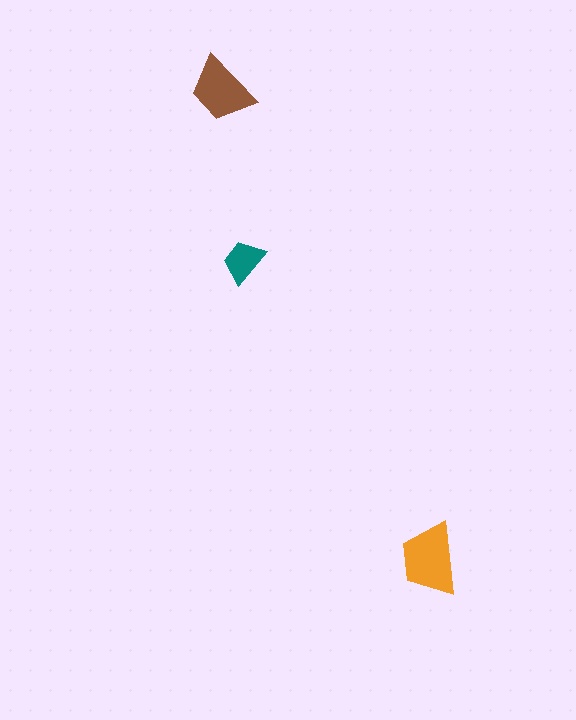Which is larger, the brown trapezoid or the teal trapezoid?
The brown one.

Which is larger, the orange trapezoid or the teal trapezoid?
The orange one.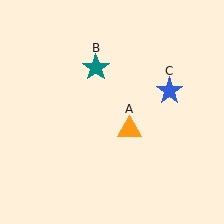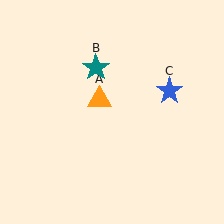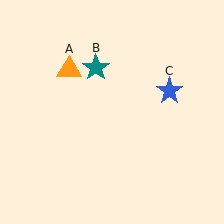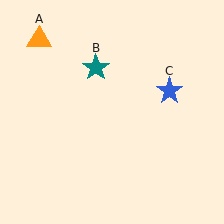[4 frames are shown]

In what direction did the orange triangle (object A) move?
The orange triangle (object A) moved up and to the left.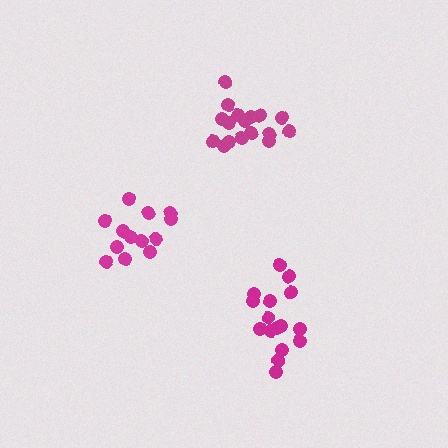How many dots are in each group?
Group 1: 17 dots, Group 2: 16 dots, Group 3: 13 dots (46 total).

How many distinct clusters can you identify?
There are 3 distinct clusters.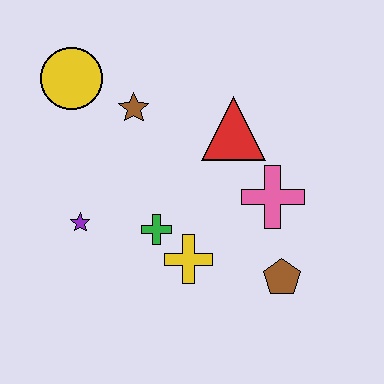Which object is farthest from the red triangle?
The purple star is farthest from the red triangle.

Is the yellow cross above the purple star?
No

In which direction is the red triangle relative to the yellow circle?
The red triangle is to the right of the yellow circle.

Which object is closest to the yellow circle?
The brown star is closest to the yellow circle.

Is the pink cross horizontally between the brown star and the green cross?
No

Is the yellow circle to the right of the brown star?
No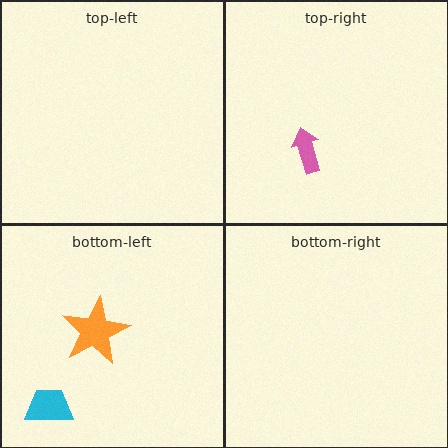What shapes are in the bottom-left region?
The cyan trapezoid, the orange star.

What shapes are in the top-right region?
The pink arrow.